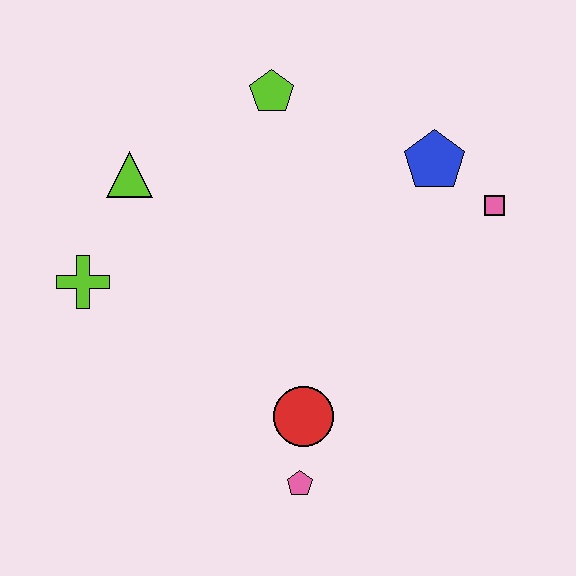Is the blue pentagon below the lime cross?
No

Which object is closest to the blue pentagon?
The pink square is closest to the blue pentagon.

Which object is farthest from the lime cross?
The pink square is farthest from the lime cross.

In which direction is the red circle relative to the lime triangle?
The red circle is below the lime triangle.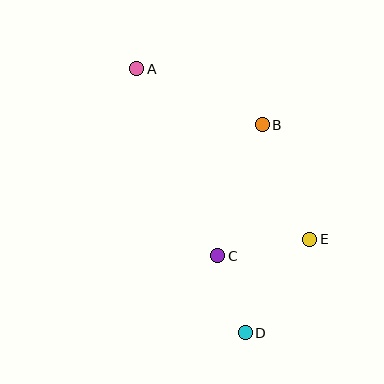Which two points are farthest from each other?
Points A and D are farthest from each other.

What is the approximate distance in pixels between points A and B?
The distance between A and B is approximately 137 pixels.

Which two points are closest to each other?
Points C and D are closest to each other.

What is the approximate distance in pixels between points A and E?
The distance between A and E is approximately 243 pixels.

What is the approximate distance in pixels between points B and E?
The distance between B and E is approximately 124 pixels.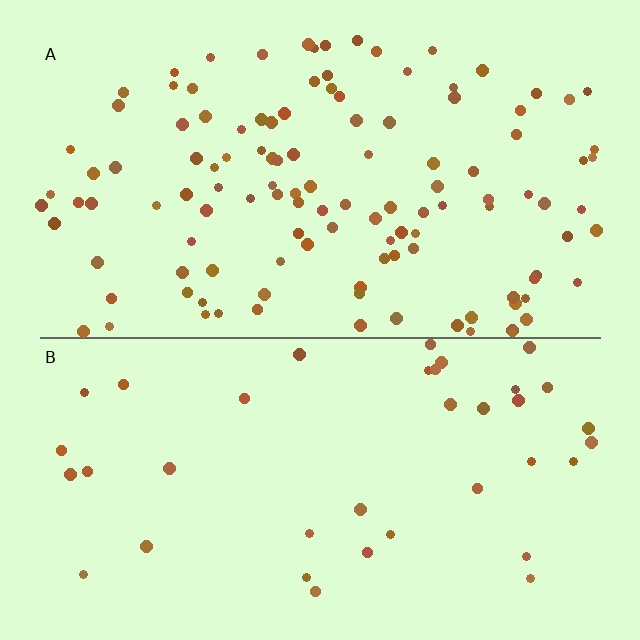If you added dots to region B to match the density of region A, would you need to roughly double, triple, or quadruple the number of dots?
Approximately triple.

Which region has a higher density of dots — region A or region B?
A (the top).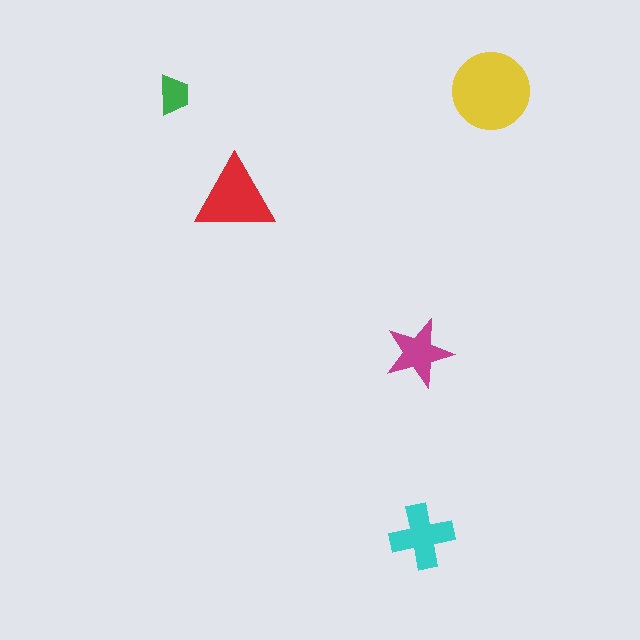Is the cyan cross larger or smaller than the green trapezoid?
Larger.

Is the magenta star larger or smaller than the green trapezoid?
Larger.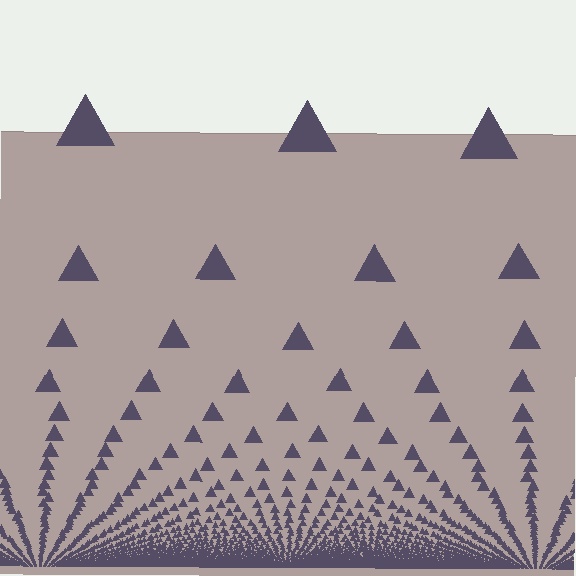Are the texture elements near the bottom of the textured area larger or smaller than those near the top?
Smaller. The gradient is inverted — elements near the bottom are smaller and denser.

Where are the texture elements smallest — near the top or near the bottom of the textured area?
Near the bottom.